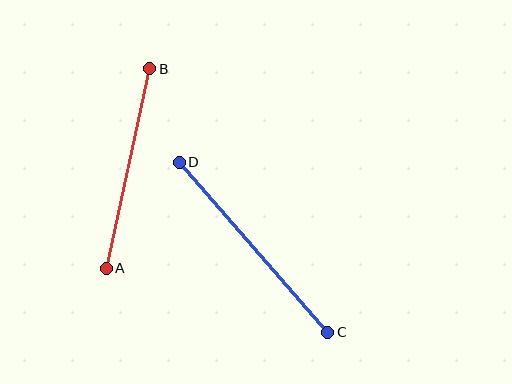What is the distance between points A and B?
The distance is approximately 204 pixels.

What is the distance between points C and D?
The distance is approximately 226 pixels.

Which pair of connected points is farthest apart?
Points C and D are farthest apart.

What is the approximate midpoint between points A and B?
The midpoint is at approximately (128, 168) pixels.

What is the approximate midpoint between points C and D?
The midpoint is at approximately (254, 247) pixels.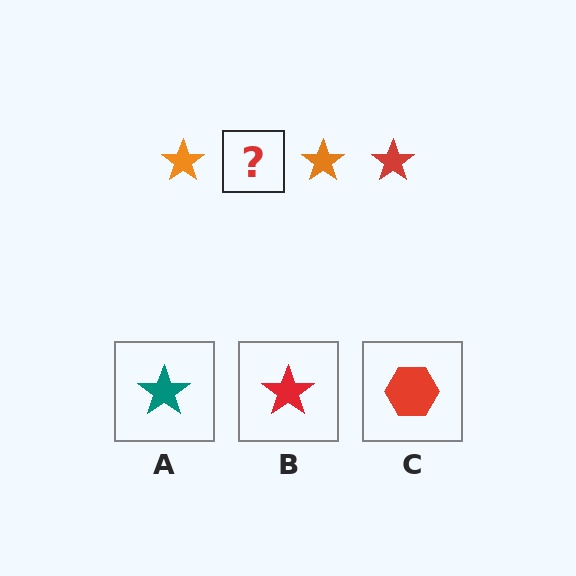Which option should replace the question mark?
Option B.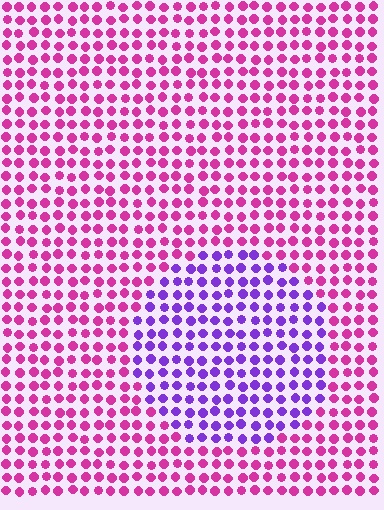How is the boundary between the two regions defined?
The boundary is defined purely by a slight shift in hue (about 51 degrees). Spacing, size, and orientation are identical on both sides.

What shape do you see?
I see a circle.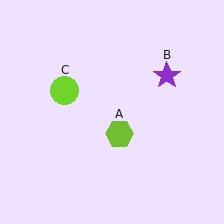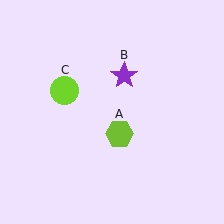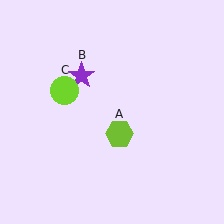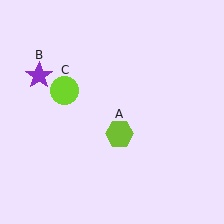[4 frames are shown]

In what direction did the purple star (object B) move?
The purple star (object B) moved left.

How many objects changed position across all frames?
1 object changed position: purple star (object B).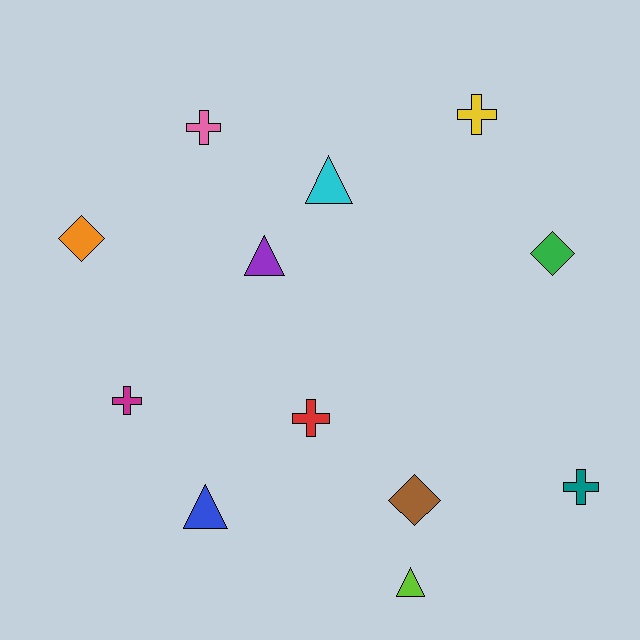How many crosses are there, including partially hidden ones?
There are 5 crosses.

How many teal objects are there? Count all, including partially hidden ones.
There is 1 teal object.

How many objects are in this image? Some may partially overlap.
There are 12 objects.